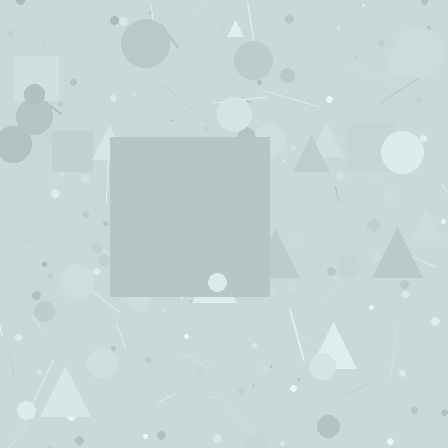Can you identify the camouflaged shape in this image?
The camouflaged shape is a square.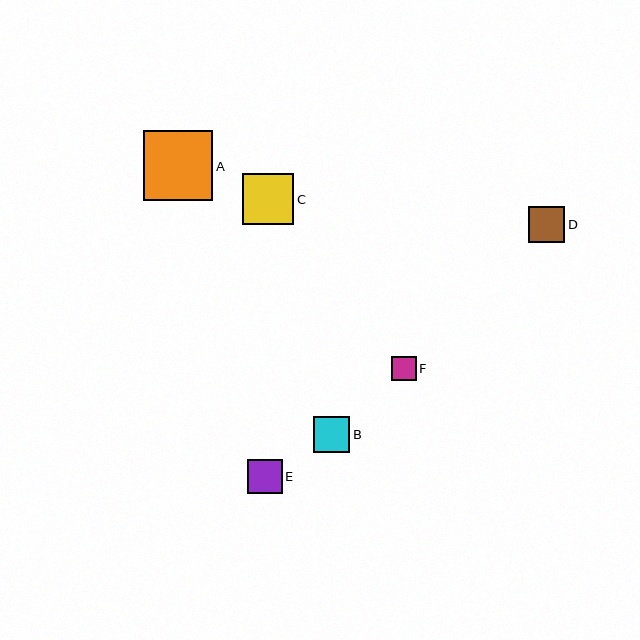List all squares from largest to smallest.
From largest to smallest: A, C, D, B, E, F.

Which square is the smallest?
Square F is the smallest with a size of approximately 25 pixels.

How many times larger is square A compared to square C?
Square A is approximately 1.3 times the size of square C.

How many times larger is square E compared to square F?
Square E is approximately 1.4 times the size of square F.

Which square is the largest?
Square A is the largest with a size of approximately 69 pixels.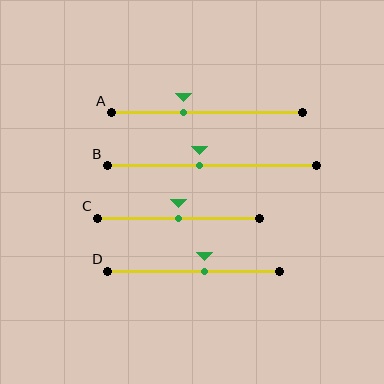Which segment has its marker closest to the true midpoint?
Segment C has its marker closest to the true midpoint.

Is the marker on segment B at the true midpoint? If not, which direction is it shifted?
No, the marker on segment B is shifted to the left by about 6% of the segment length.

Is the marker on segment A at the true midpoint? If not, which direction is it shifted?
No, the marker on segment A is shifted to the left by about 12% of the segment length.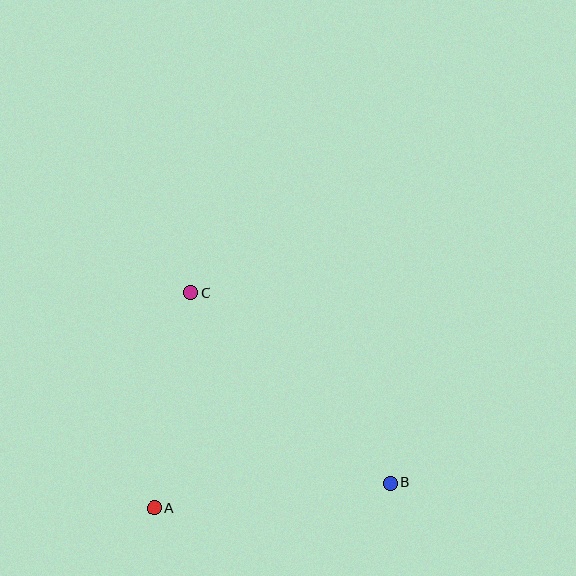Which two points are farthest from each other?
Points B and C are farthest from each other.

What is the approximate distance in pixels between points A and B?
The distance between A and B is approximately 238 pixels.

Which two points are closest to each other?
Points A and C are closest to each other.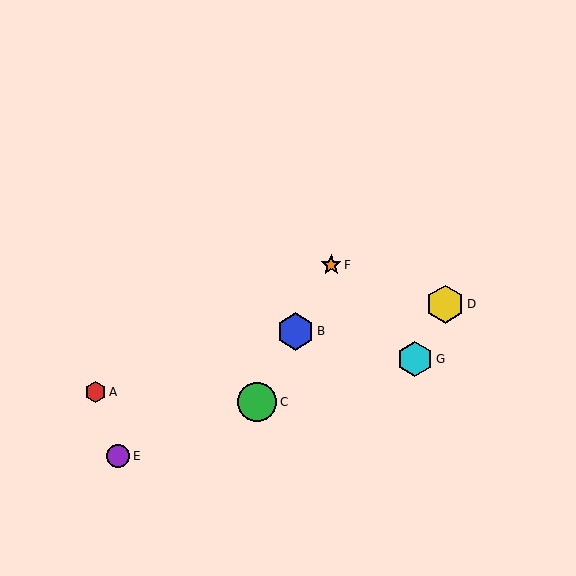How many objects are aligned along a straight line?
3 objects (B, C, F) are aligned along a straight line.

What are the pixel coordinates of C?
Object C is at (257, 402).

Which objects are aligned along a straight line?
Objects B, C, F are aligned along a straight line.